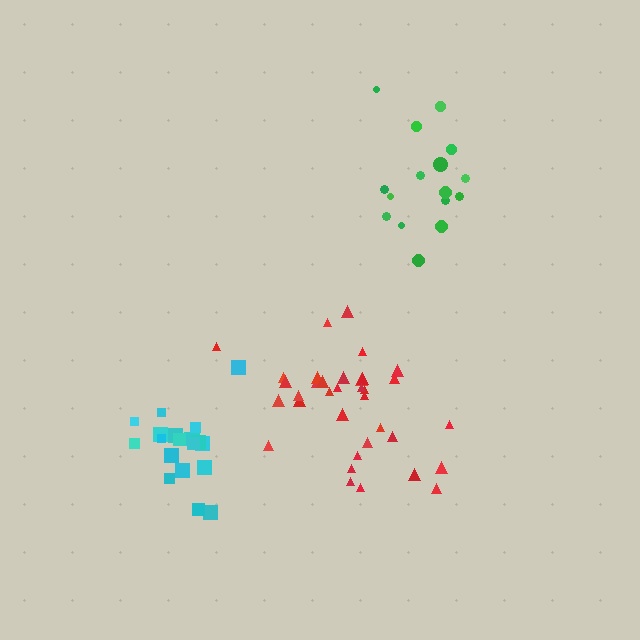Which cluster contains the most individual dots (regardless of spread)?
Red (35).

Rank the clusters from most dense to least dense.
cyan, red, green.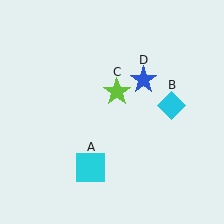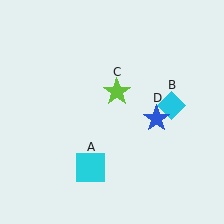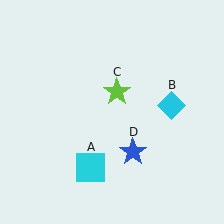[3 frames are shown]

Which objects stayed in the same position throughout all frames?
Cyan square (object A) and cyan diamond (object B) and lime star (object C) remained stationary.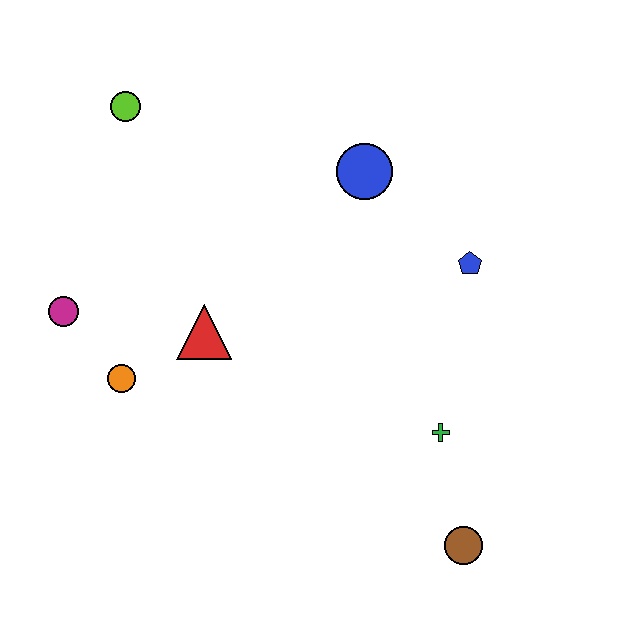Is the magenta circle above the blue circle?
No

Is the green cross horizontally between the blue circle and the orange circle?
No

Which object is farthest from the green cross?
The lime circle is farthest from the green cross.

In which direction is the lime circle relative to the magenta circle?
The lime circle is above the magenta circle.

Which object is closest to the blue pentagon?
The blue circle is closest to the blue pentagon.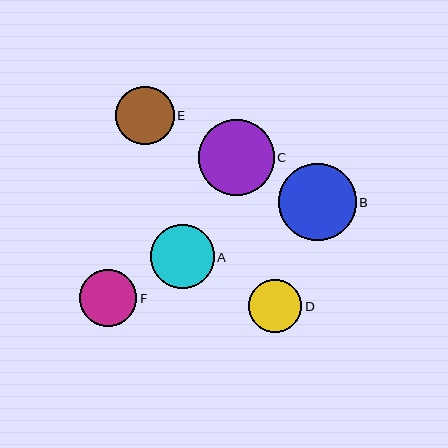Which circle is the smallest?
Circle D is the smallest with a size of approximately 53 pixels.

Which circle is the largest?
Circle B is the largest with a size of approximately 78 pixels.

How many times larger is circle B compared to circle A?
Circle B is approximately 1.2 times the size of circle A.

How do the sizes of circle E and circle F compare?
Circle E and circle F are approximately the same size.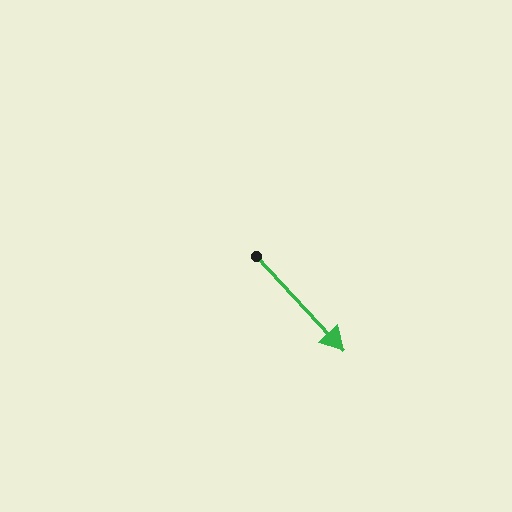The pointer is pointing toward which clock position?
Roughly 5 o'clock.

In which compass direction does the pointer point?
Southeast.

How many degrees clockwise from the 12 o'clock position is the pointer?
Approximately 137 degrees.